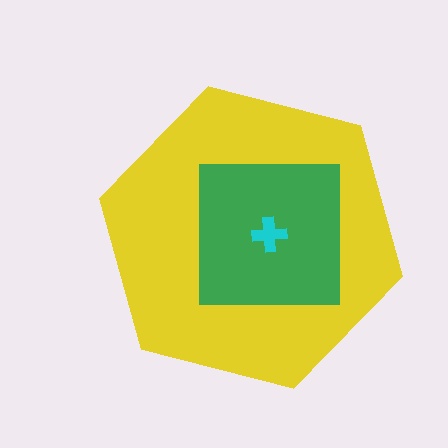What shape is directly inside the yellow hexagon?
The green square.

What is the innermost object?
The cyan cross.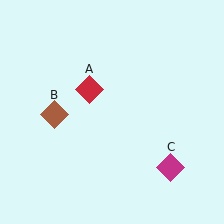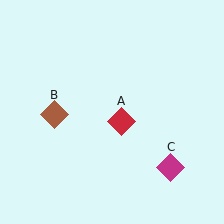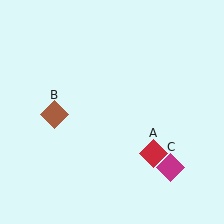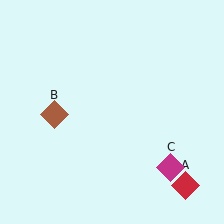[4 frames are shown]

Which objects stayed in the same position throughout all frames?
Brown diamond (object B) and magenta diamond (object C) remained stationary.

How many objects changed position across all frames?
1 object changed position: red diamond (object A).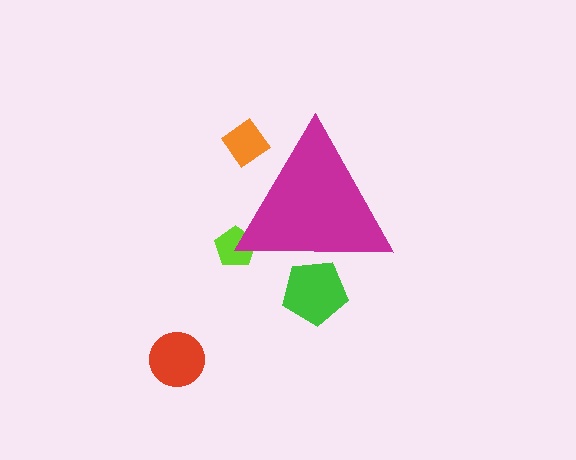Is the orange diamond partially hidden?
Yes, the orange diamond is partially hidden behind the magenta triangle.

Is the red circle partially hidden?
No, the red circle is fully visible.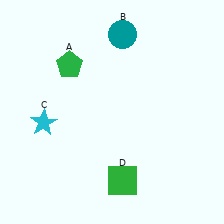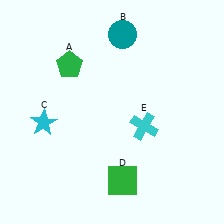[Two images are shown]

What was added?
A cyan cross (E) was added in Image 2.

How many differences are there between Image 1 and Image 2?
There is 1 difference between the two images.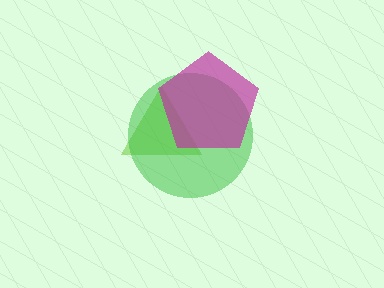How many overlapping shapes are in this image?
There are 3 overlapping shapes in the image.